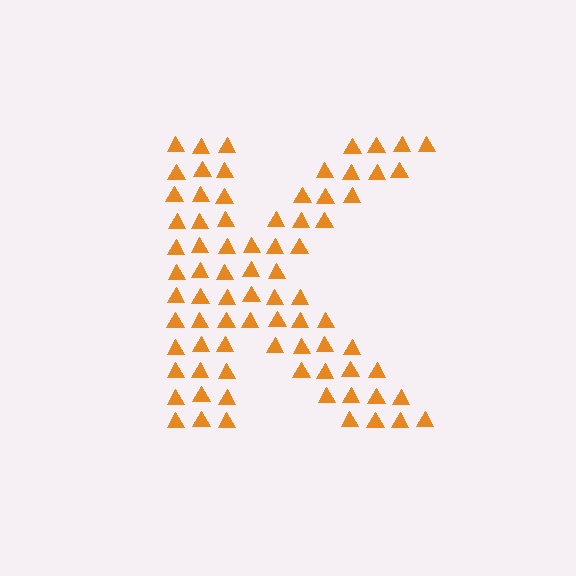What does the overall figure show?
The overall figure shows the letter K.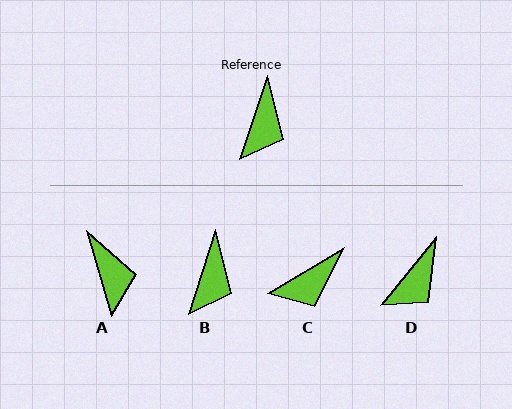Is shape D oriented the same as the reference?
No, it is off by about 21 degrees.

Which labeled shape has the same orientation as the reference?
B.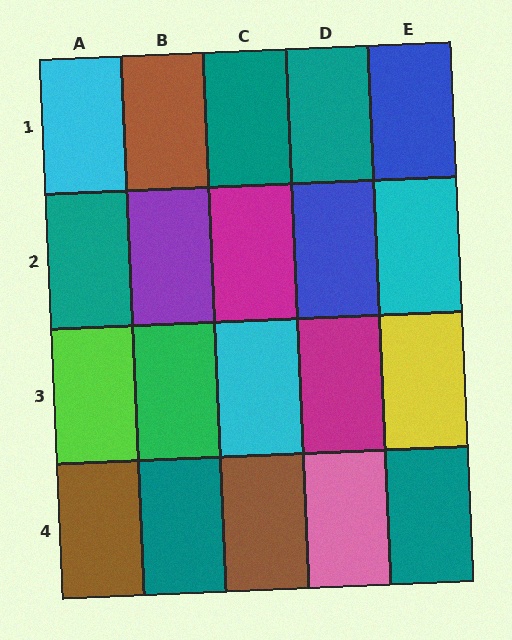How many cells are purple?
1 cell is purple.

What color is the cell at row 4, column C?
Brown.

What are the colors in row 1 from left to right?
Cyan, brown, teal, teal, blue.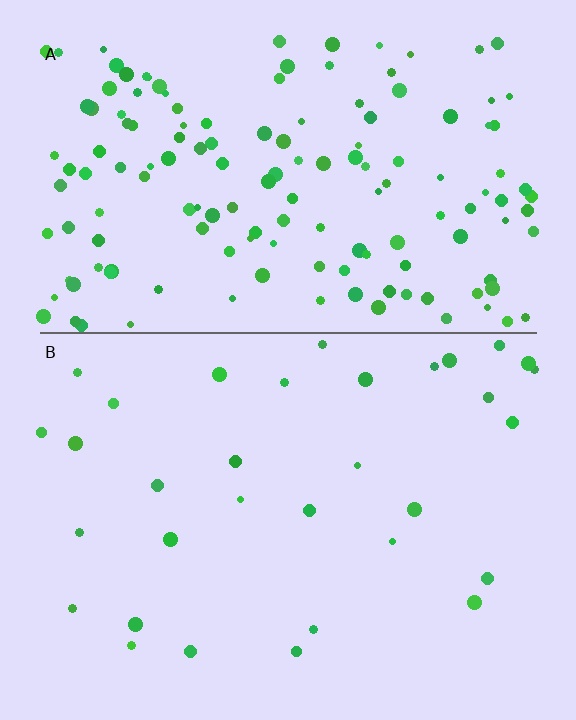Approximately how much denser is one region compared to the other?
Approximately 4.7× — region A over region B.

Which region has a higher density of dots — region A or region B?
A (the top).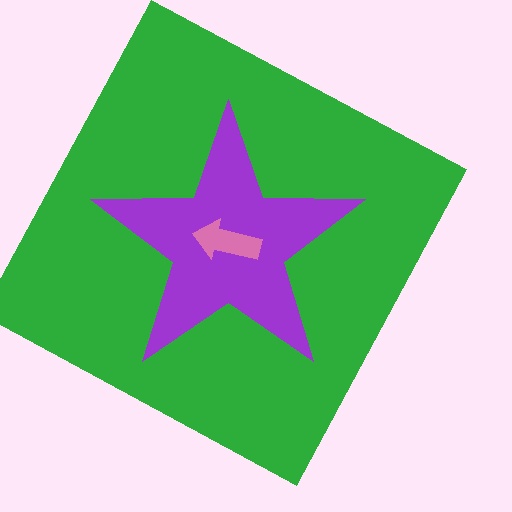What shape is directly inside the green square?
The purple star.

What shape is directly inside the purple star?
The pink arrow.